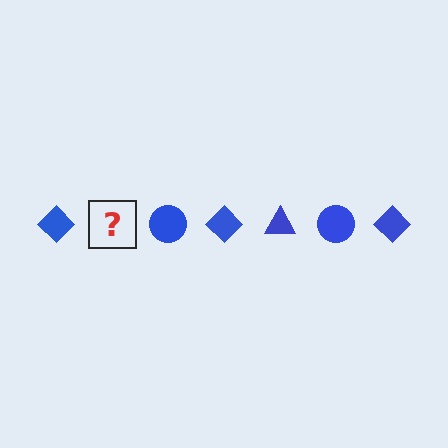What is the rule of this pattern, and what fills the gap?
The rule is that the pattern cycles through diamond, triangle, circle shapes in blue. The gap should be filled with a blue triangle.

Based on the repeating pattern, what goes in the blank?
The blank should be a blue triangle.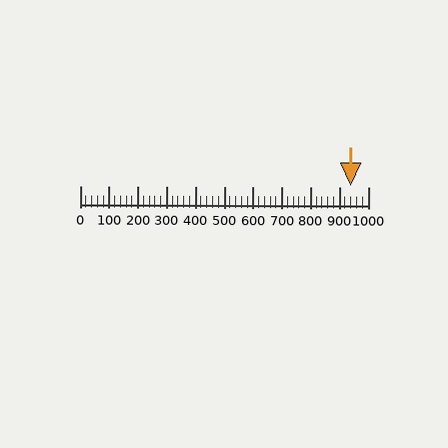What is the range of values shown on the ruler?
The ruler shows values from 0 to 1000.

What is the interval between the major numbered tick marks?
The major tick marks are spaced 100 units apart.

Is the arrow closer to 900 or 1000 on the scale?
The arrow is closer to 900.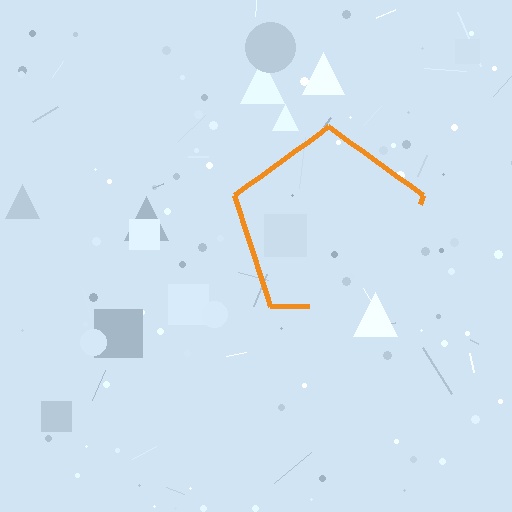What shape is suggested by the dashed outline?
The dashed outline suggests a pentagon.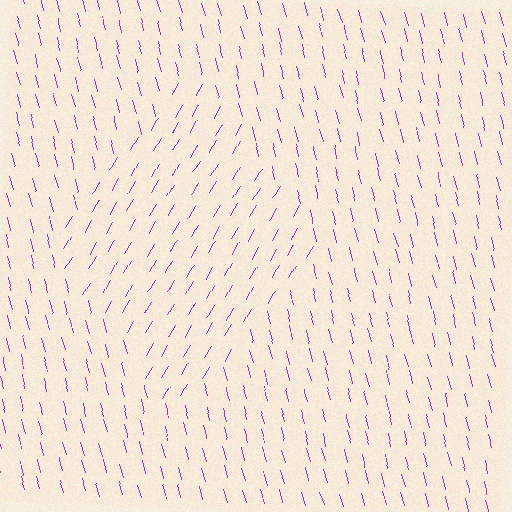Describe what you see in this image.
The image is filled with small purple line segments. A diamond region in the image has lines oriented differently from the surrounding lines, creating a visible texture boundary.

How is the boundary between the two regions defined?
The boundary is defined purely by a change in line orientation (approximately 45 degrees difference). All lines are the same color and thickness.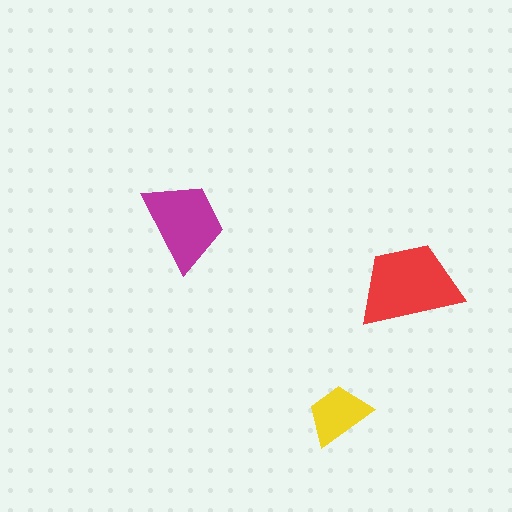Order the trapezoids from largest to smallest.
the red one, the magenta one, the yellow one.